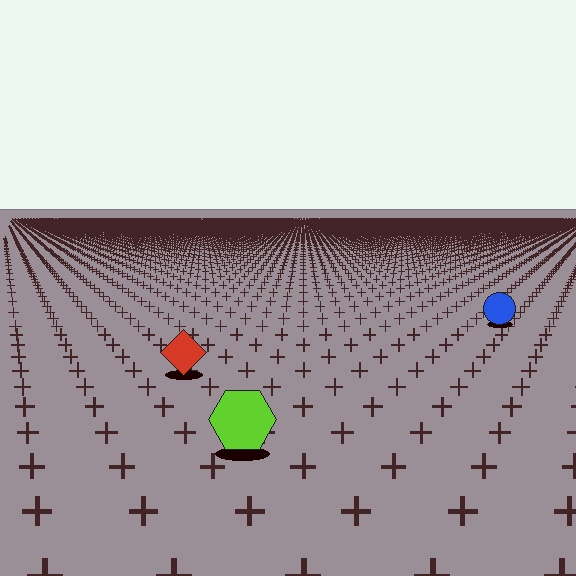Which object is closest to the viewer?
The lime hexagon is closest. The texture marks near it are larger and more spread out.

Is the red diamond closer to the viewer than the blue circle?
Yes. The red diamond is closer — you can tell from the texture gradient: the ground texture is coarser near it.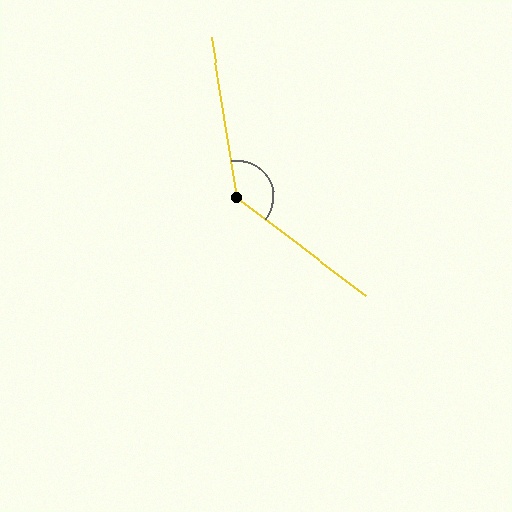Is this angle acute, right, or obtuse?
It is obtuse.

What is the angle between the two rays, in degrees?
Approximately 136 degrees.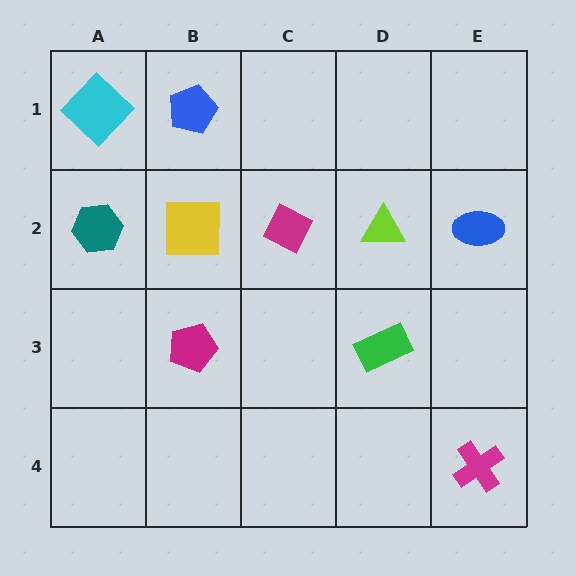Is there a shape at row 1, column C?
No, that cell is empty.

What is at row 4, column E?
A magenta cross.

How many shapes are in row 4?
1 shape.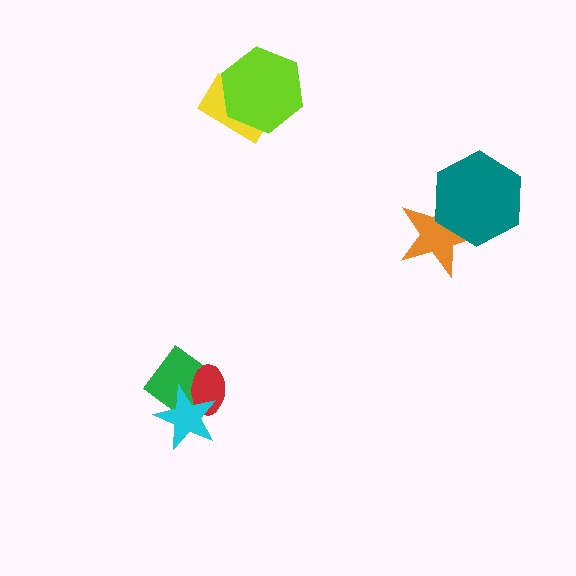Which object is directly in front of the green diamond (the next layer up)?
The red ellipse is directly in front of the green diamond.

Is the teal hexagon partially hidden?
No, no other shape covers it.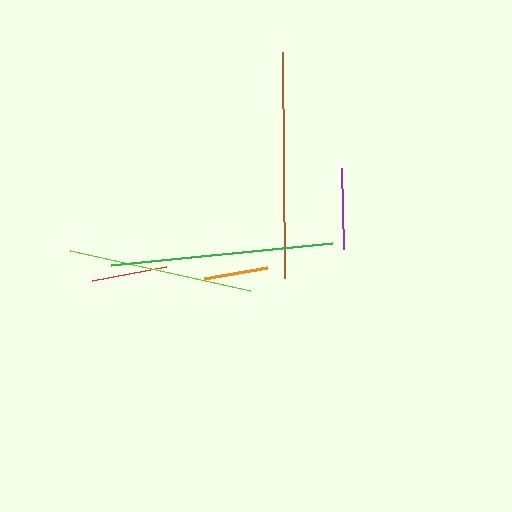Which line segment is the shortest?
The orange line is the shortest at approximately 64 pixels.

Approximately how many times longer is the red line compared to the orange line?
The red line is approximately 1.2 times the length of the orange line.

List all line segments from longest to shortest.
From longest to shortest: brown, green, lime, purple, red, orange.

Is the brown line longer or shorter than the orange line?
The brown line is longer than the orange line.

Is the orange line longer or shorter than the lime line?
The lime line is longer than the orange line.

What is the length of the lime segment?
The lime segment is approximately 185 pixels long.